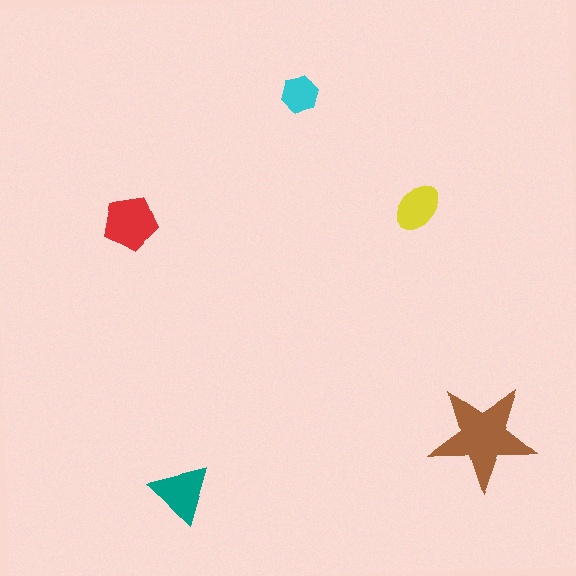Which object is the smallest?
The cyan hexagon.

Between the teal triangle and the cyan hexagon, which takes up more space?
The teal triangle.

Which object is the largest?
The brown star.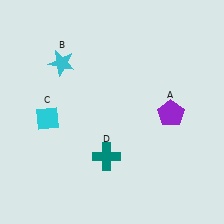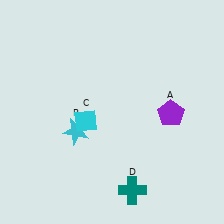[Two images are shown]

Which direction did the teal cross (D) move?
The teal cross (D) moved down.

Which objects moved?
The objects that moved are: the cyan star (B), the cyan diamond (C), the teal cross (D).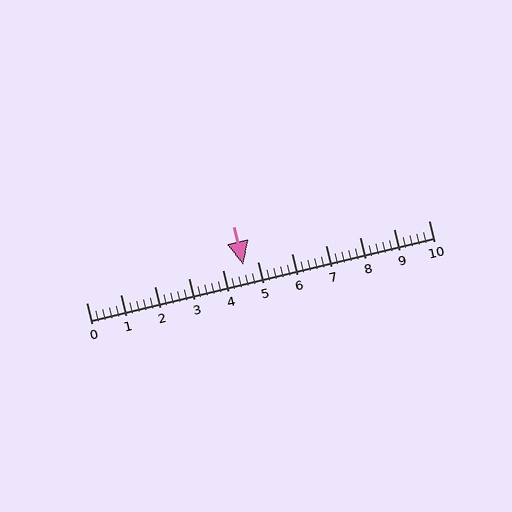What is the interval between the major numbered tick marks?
The major tick marks are spaced 1 units apart.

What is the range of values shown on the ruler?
The ruler shows values from 0 to 10.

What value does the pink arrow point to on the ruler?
The pink arrow points to approximately 4.6.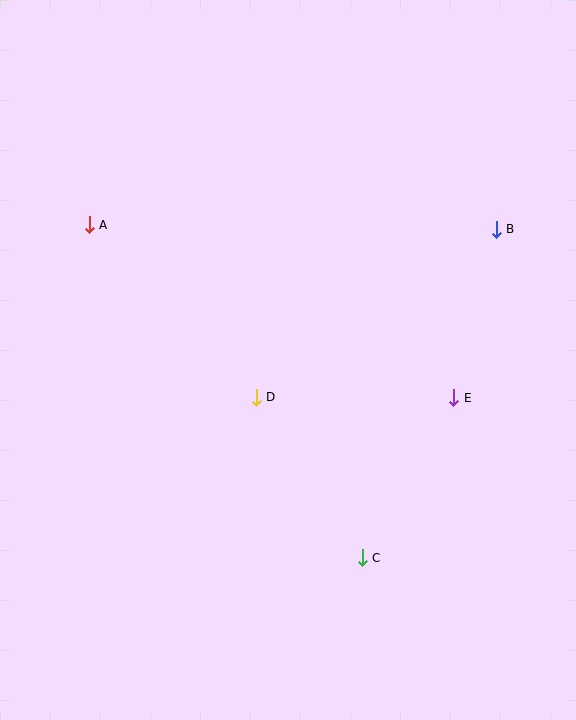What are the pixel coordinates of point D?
Point D is at (256, 397).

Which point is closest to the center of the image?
Point D at (256, 397) is closest to the center.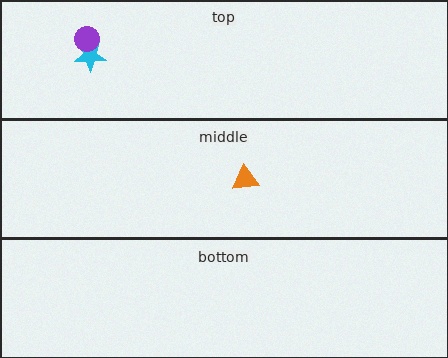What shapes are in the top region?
The cyan star, the purple circle.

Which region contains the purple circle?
The top region.